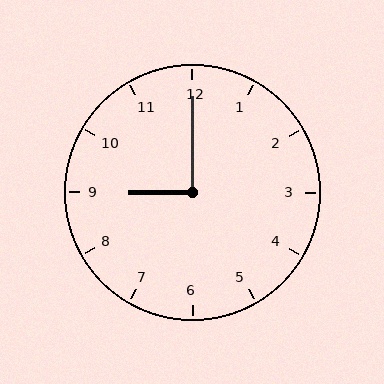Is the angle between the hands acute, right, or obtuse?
It is right.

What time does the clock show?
9:00.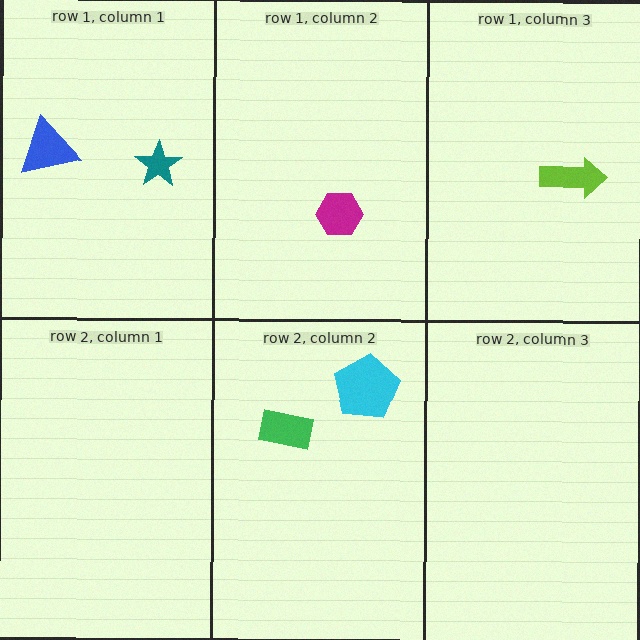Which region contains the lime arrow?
The row 1, column 3 region.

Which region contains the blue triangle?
The row 1, column 1 region.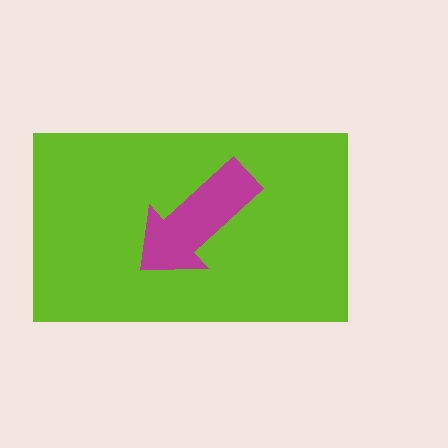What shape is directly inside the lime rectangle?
The magenta arrow.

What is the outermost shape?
The lime rectangle.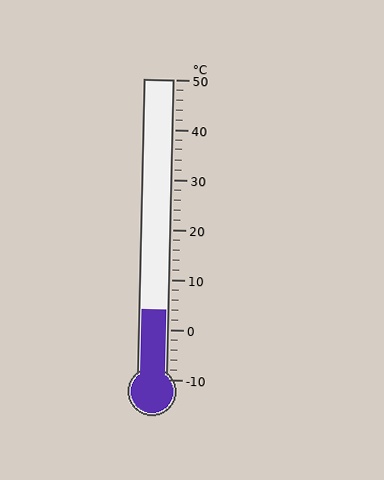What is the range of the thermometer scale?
The thermometer scale ranges from -10°C to 50°C.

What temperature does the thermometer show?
The thermometer shows approximately 4°C.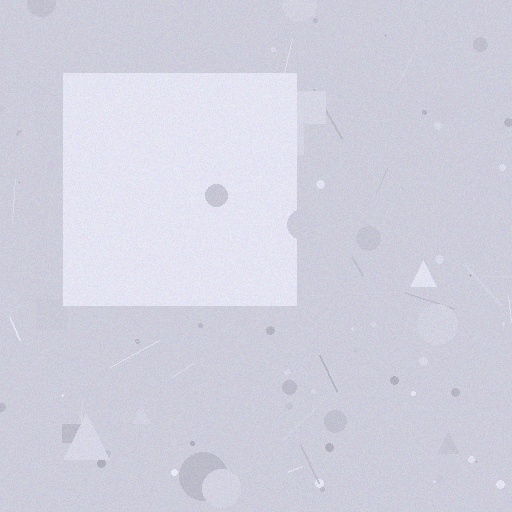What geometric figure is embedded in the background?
A square is embedded in the background.